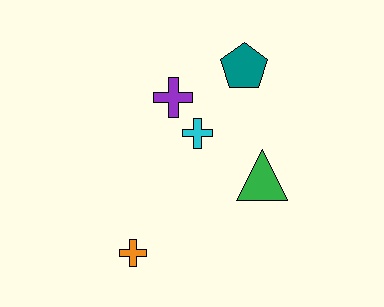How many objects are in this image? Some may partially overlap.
There are 5 objects.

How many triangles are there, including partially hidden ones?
There is 1 triangle.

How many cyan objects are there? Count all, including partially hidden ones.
There is 1 cyan object.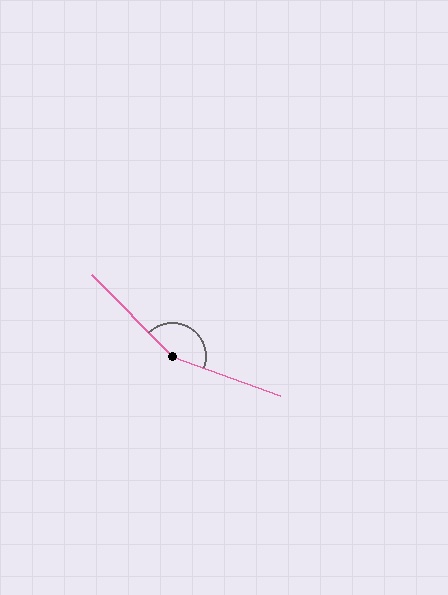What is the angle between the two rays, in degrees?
Approximately 155 degrees.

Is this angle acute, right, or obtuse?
It is obtuse.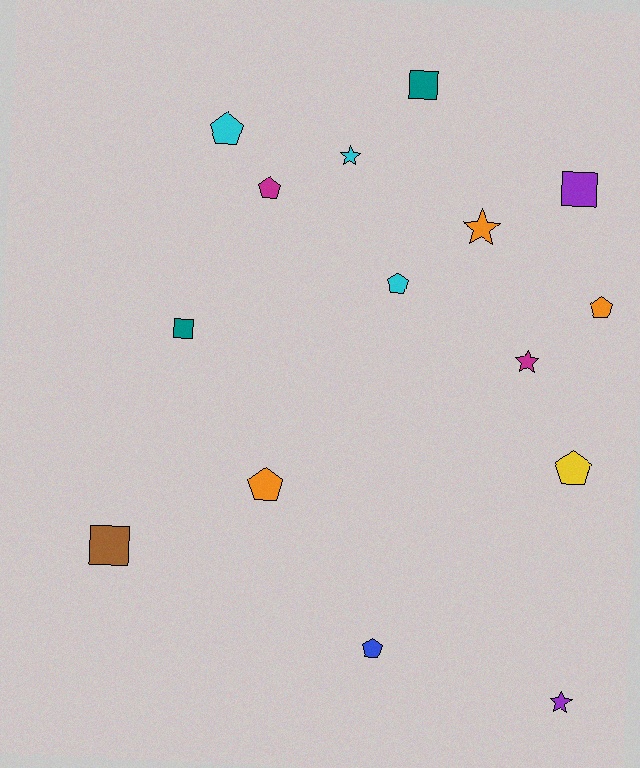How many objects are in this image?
There are 15 objects.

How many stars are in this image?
There are 4 stars.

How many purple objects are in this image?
There are 2 purple objects.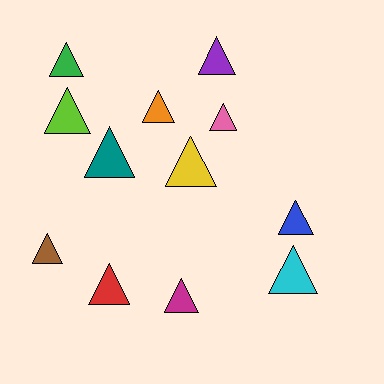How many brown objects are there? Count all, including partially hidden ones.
There is 1 brown object.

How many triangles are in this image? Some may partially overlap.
There are 12 triangles.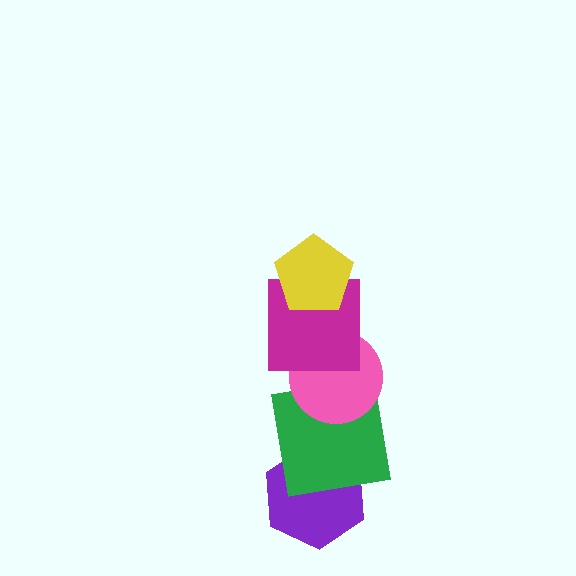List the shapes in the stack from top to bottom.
From top to bottom: the yellow pentagon, the magenta square, the pink circle, the green square, the purple hexagon.